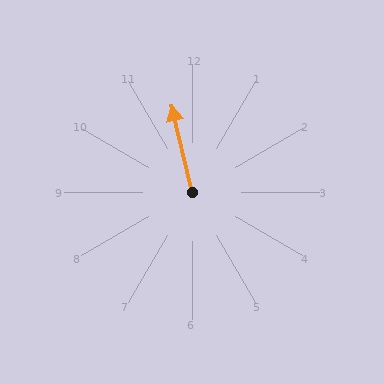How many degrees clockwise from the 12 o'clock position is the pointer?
Approximately 347 degrees.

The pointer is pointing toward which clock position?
Roughly 12 o'clock.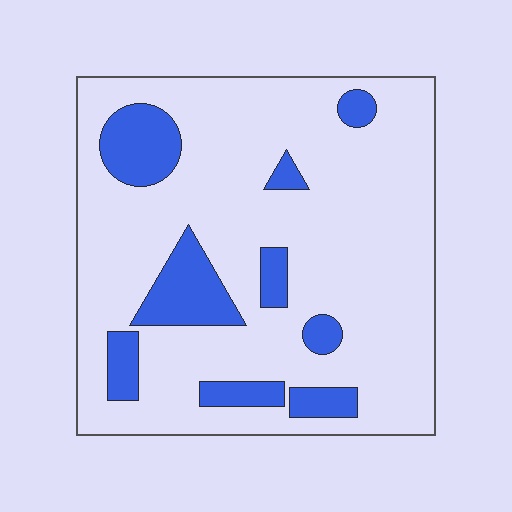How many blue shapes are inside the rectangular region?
9.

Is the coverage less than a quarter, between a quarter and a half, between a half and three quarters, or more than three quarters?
Less than a quarter.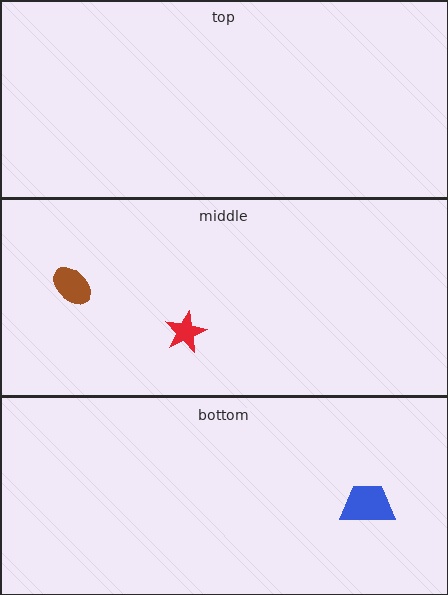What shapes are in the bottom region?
The blue trapezoid.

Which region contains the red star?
The middle region.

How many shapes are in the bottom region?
1.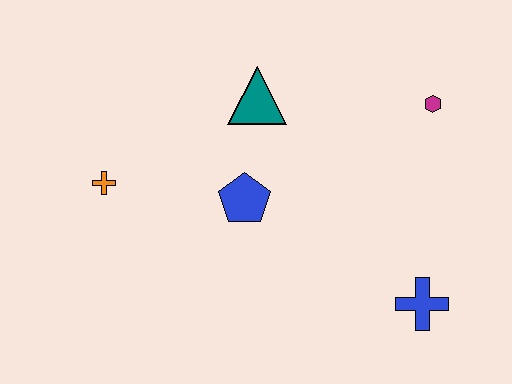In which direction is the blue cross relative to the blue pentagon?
The blue cross is to the right of the blue pentagon.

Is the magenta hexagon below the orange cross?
No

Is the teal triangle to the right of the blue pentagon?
Yes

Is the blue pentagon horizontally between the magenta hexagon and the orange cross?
Yes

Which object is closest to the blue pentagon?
The teal triangle is closest to the blue pentagon.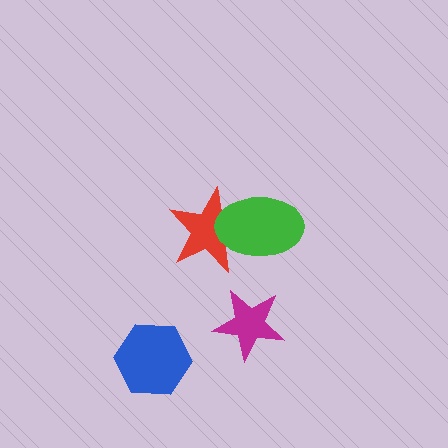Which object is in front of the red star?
The green ellipse is in front of the red star.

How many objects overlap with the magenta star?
0 objects overlap with the magenta star.